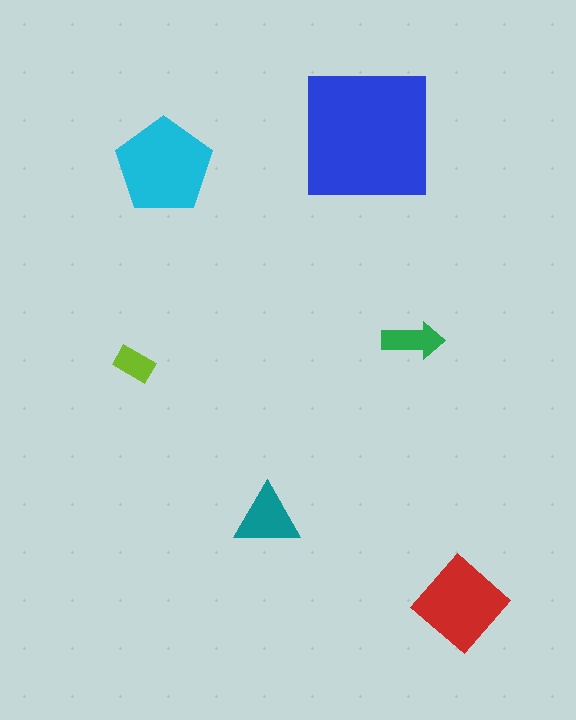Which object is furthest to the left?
The lime rectangle is leftmost.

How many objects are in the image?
There are 6 objects in the image.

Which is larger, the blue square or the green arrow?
The blue square.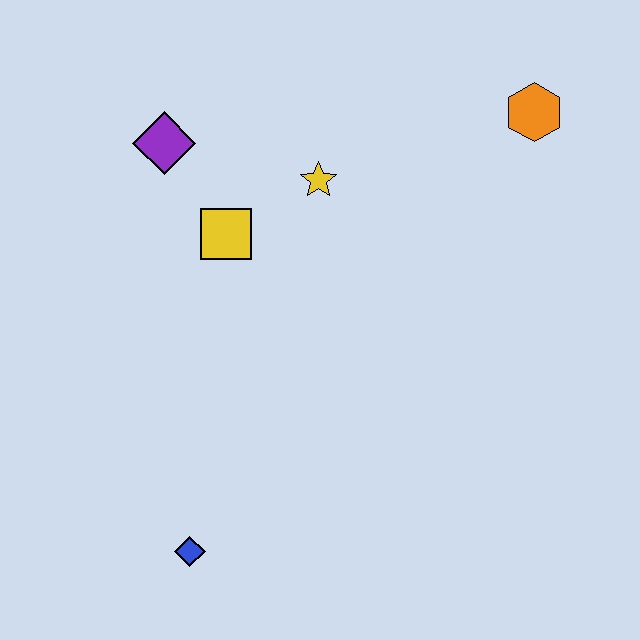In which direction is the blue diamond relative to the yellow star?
The blue diamond is below the yellow star.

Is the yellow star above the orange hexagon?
No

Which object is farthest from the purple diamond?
The blue diamond is farthest from the purple diamond.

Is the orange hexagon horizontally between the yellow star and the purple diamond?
No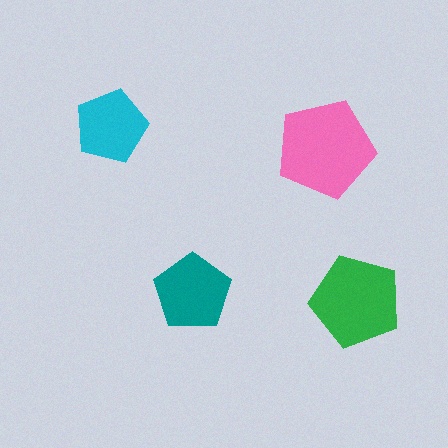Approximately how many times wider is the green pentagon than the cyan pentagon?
About 1.5 times wider.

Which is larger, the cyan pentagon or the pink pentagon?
The pink one.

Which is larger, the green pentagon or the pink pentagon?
The pink one.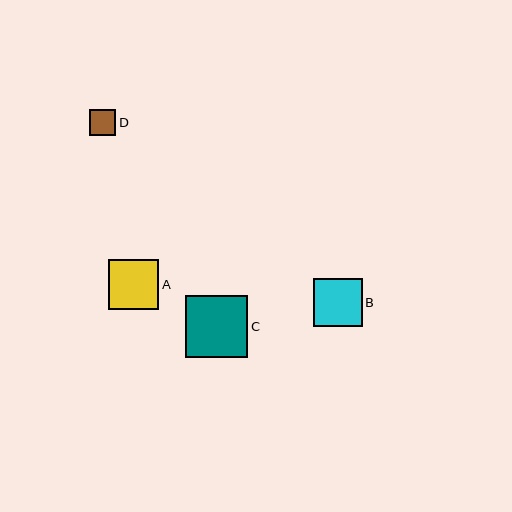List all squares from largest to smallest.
From largest to smallest: C, A, B, D.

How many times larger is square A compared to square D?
Square A is approximately 1.9 times the size of square D.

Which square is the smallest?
Square D is the smallest with a size of approximately 27 pixels.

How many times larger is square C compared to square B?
Square C is approximately 1.3 times the size of square B.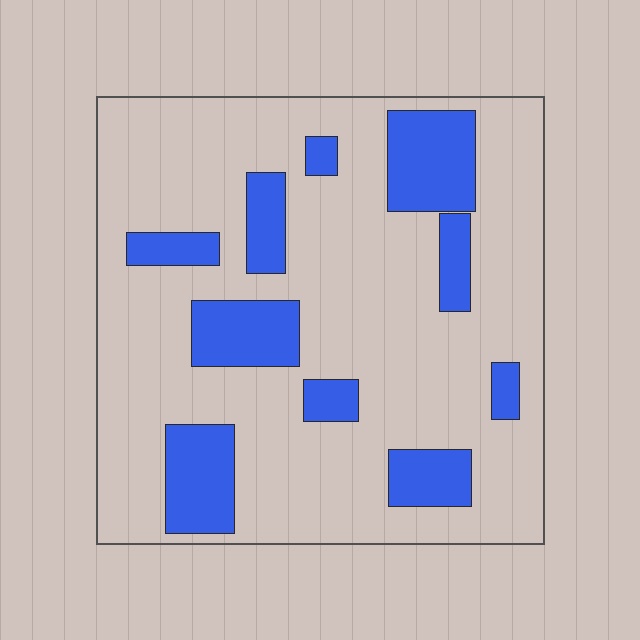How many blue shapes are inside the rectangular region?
10.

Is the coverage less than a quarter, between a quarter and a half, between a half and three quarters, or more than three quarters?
Less than a quarter.